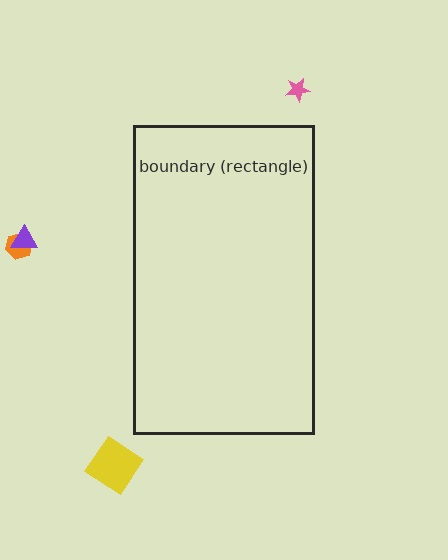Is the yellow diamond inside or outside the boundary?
Outside.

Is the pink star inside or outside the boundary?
Outside.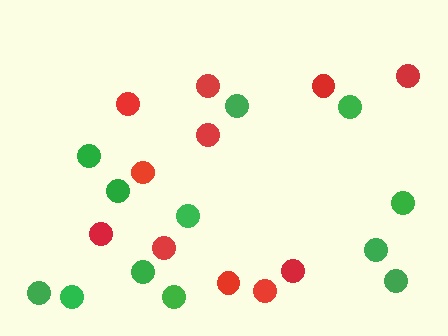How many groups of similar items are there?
There are 2 groups: one group of red circles (11) and one group of green circles (12).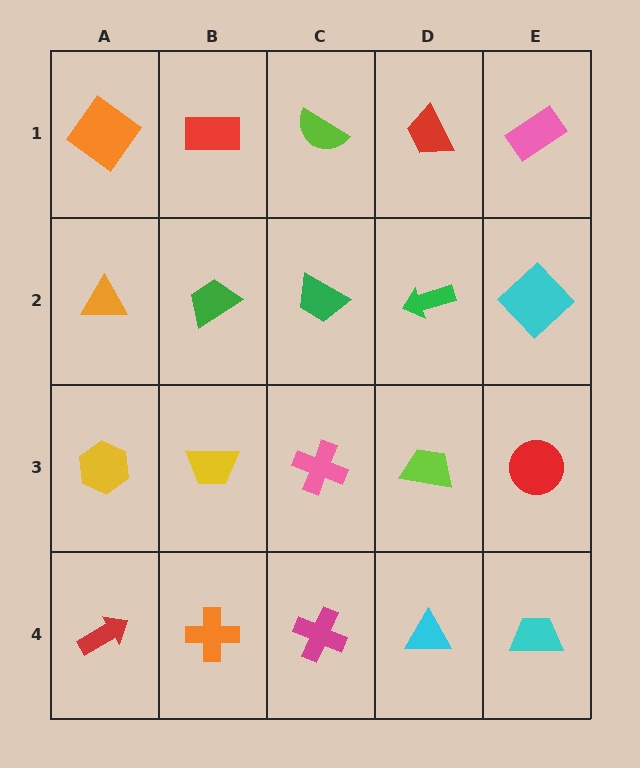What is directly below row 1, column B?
A green trapezoid.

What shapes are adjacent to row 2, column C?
A lime semicircle (row 1, column C), a pink cross (row 3, column C), a green trapezoid (row 2, column B), a green arrow (row 2, column D).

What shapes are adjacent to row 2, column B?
A red rectangle (row 1, column B), a yellow trapezoid (row 3, column B), an orange triangle (row 2, column A), a green trapezoid (row 2, column C).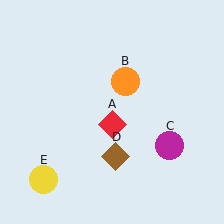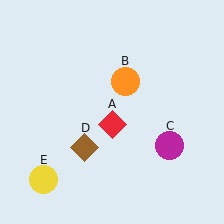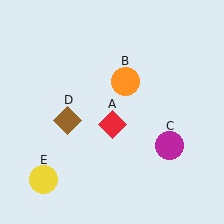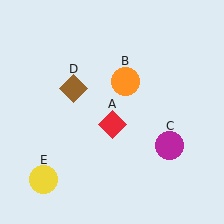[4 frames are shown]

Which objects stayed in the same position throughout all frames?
Red diamond (object A) and orange circle (object B) and magenta circle (object C) and yellow circle (object E) remained stationary.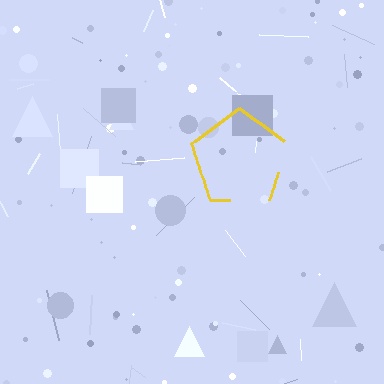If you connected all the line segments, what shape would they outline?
They would outline a pentagon.